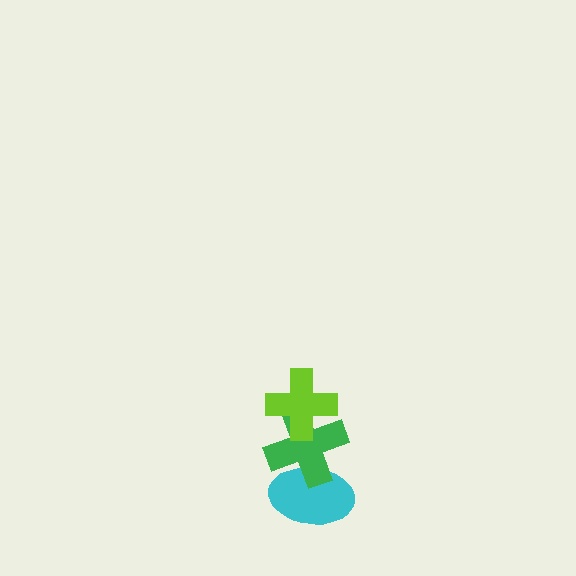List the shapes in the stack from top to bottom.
From top to bottom: the lime cross, the green cross, the cyan ellipse.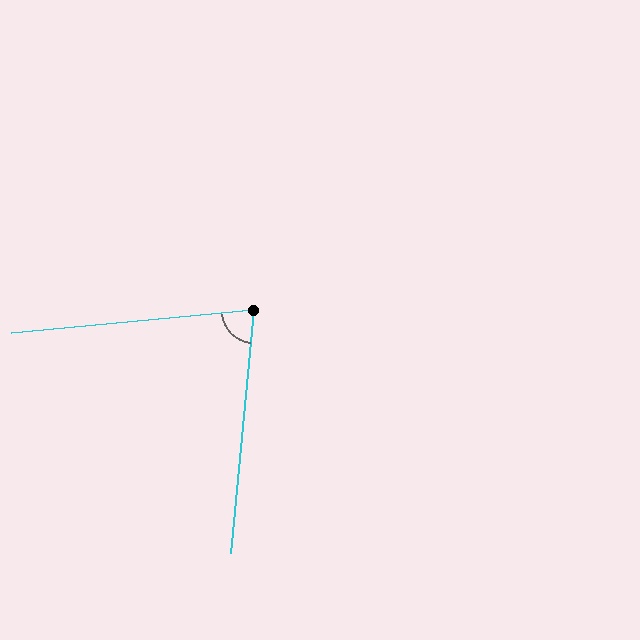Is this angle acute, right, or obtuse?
It is acute.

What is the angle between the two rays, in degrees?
Approximately 79 degrees.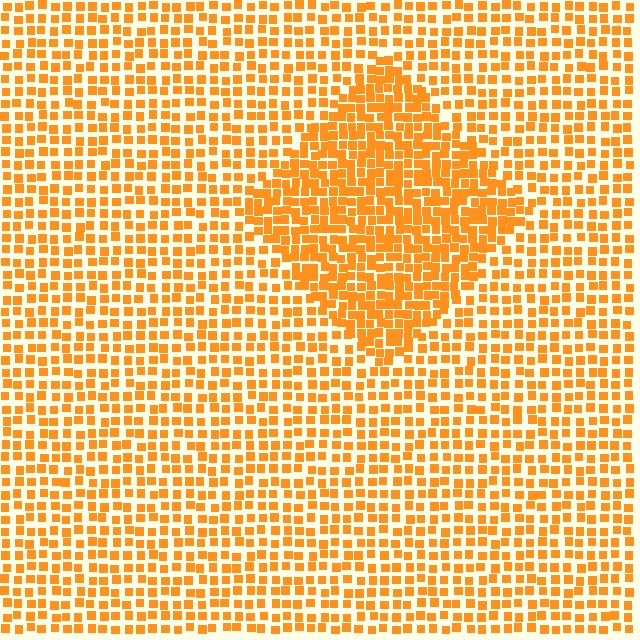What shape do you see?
I see a diamond.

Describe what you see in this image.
The image contains small orange elements arranged at two different densities. A diamond-shaped region is visible where the elements are more densely packed than the surrounding area.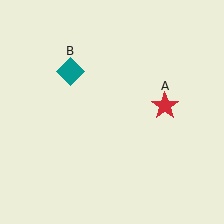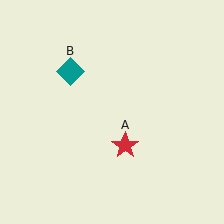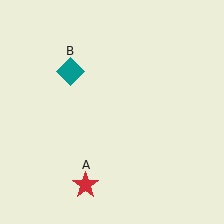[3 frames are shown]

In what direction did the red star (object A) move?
The red star (object A) moved down and to the left.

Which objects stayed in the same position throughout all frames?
Teal diamond (object B) remained stationary.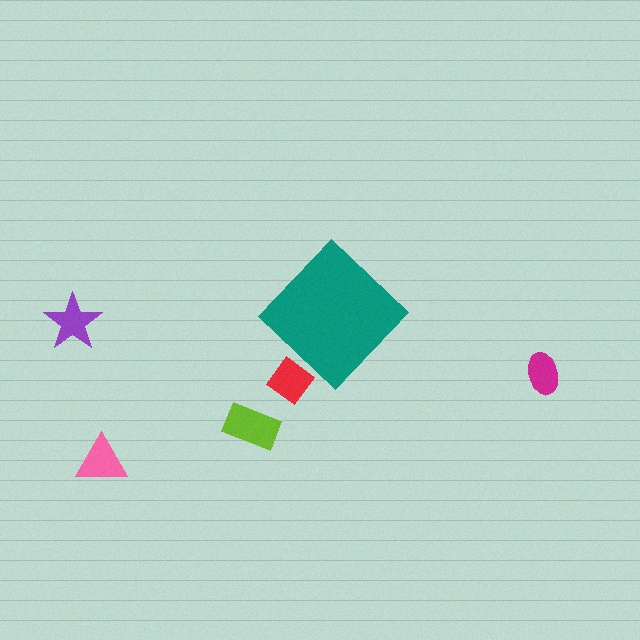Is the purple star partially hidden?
No, the purple star is fully visible.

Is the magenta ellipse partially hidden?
No, the magenta ellipse is fully visible.